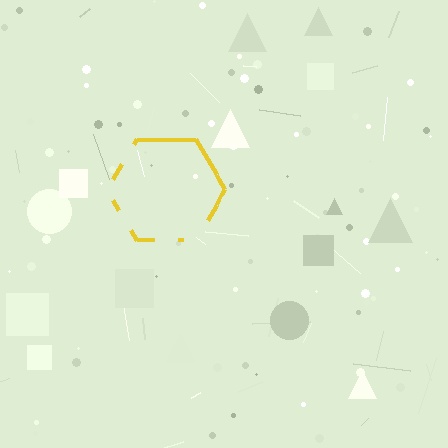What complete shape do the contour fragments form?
The contour fragments form a hexagon.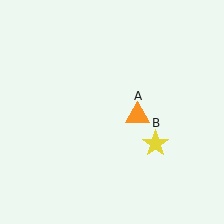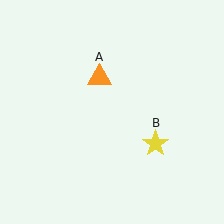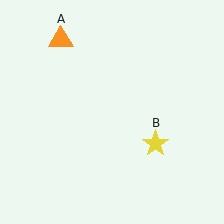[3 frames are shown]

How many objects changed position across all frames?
1 object changed position: orange triangle (object A).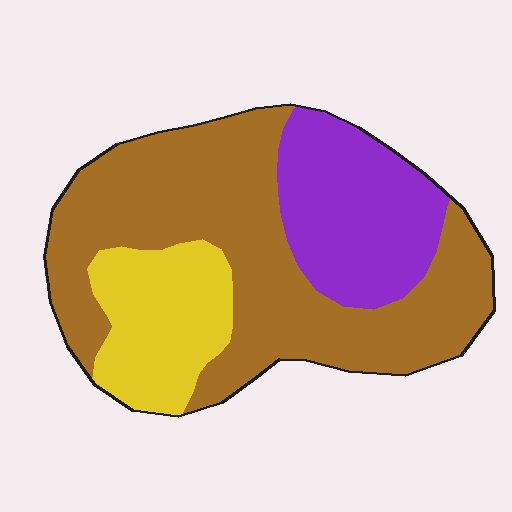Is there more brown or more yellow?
Brown.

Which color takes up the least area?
Yellow, at roughly 20%.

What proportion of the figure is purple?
Purple takes up between a sixth and a third of the figure.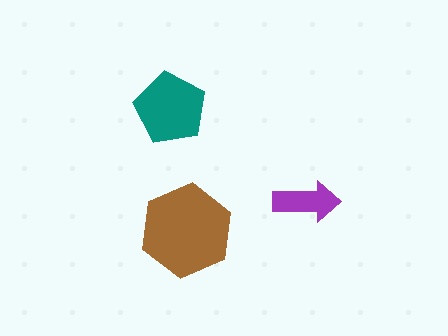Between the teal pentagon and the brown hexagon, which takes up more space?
The brown hexagon.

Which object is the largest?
The brown hexagon.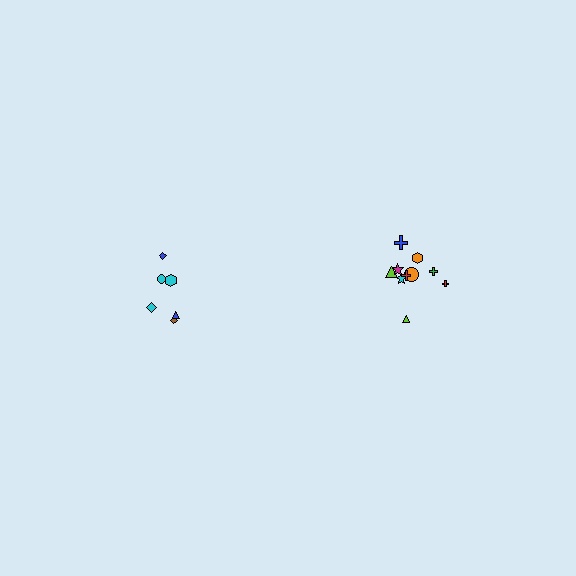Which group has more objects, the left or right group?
The right group.